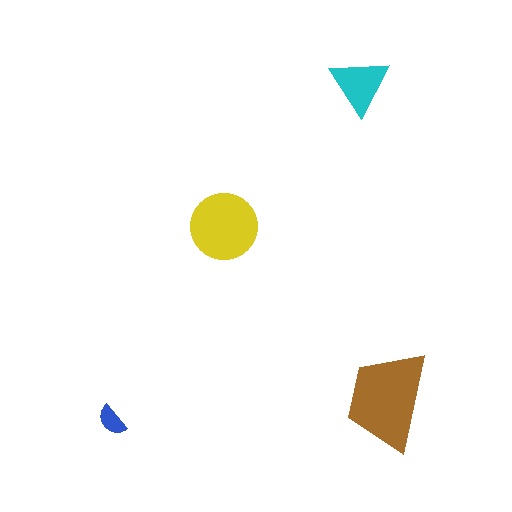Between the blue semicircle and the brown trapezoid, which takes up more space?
The brown trapezoid.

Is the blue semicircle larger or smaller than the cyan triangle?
Smaller.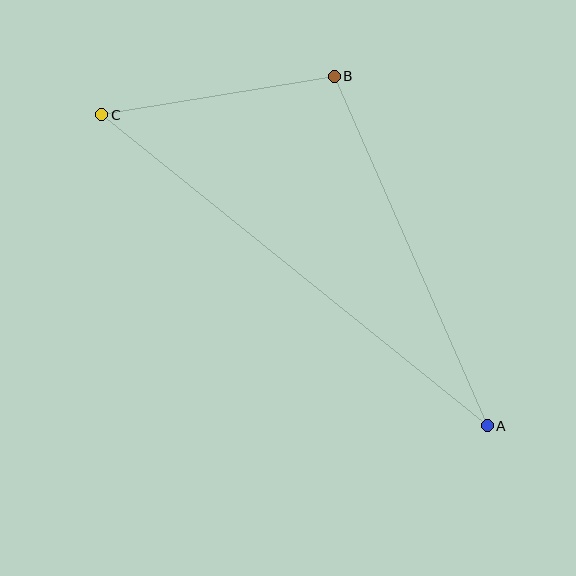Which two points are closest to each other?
Points B and C are closest to each other.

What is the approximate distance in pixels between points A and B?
The distance between A and B is approximately 382 pixels.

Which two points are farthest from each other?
Points A and C are farthest from each other.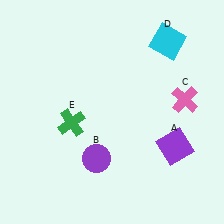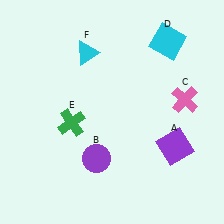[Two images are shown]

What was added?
A cyan triangle (F) was added in Image 2.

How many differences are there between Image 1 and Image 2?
There is 1 difference between the two images.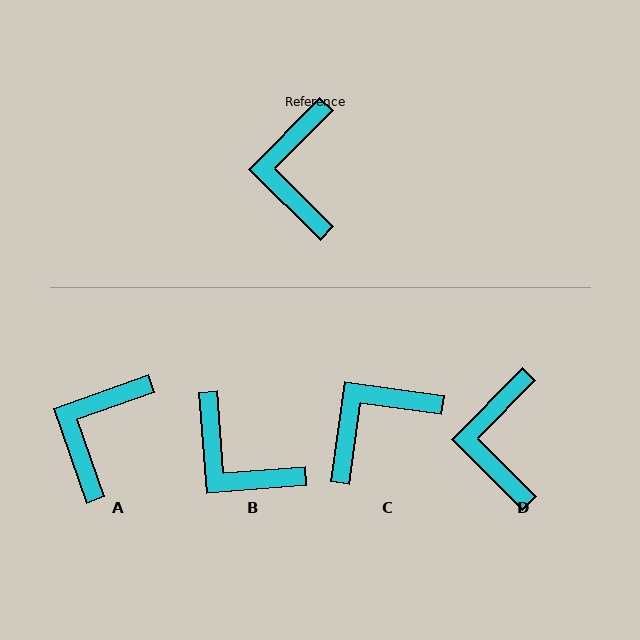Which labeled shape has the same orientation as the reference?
D.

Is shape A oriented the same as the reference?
No, it is off by about 26 degrees.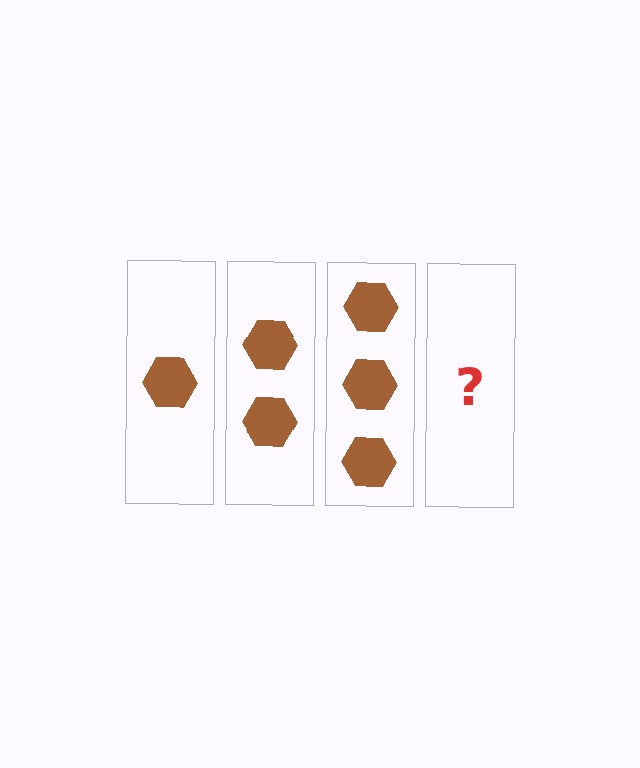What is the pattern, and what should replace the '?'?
The pattern is that each step adds one more hexagon. The '?' should be 4 hexagons.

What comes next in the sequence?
The next element should be 4 hexagons.